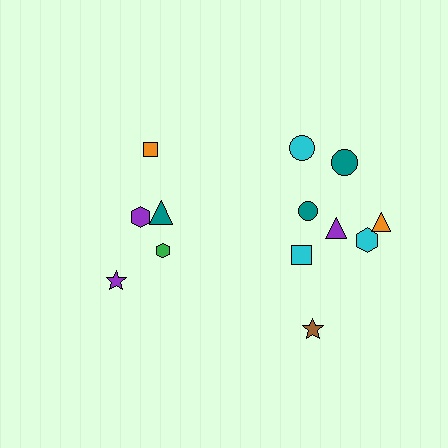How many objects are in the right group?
There are 8 objects.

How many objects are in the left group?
There are 5 objects.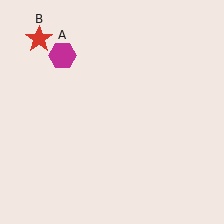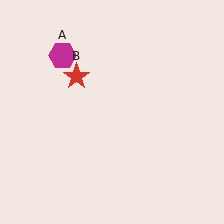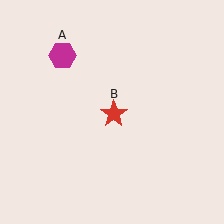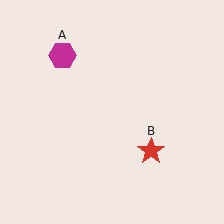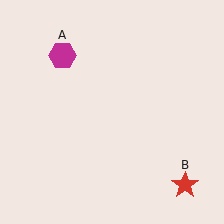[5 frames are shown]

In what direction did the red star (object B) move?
The red star (object B) moved down and to the right.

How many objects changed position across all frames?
1 object changed position: red star (object B).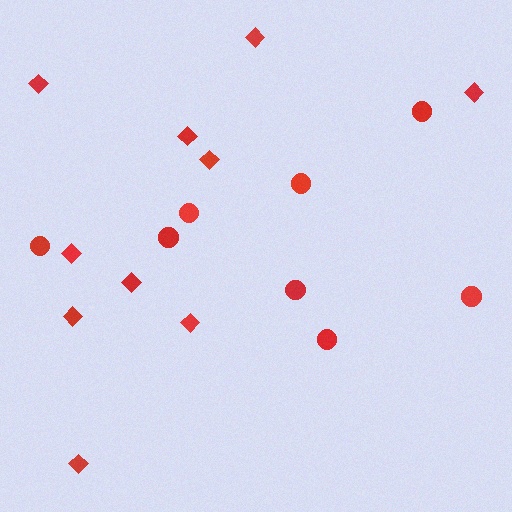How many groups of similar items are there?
There are 2 groups: one group of diamonds (10) and one group of circles (8).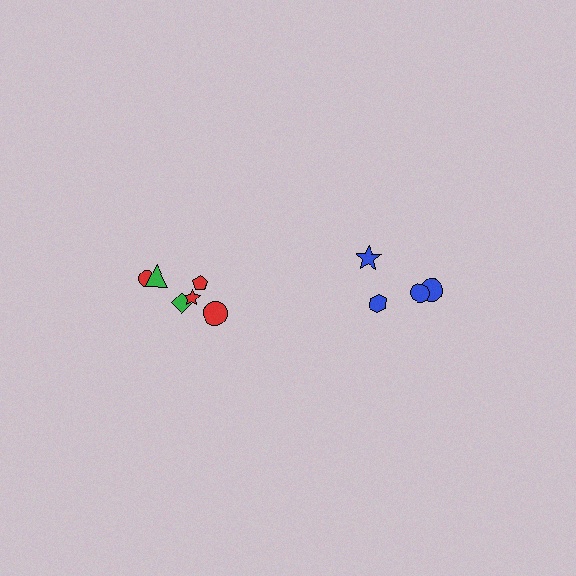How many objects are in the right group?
There are 4 objects.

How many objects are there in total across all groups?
There are 10 objects.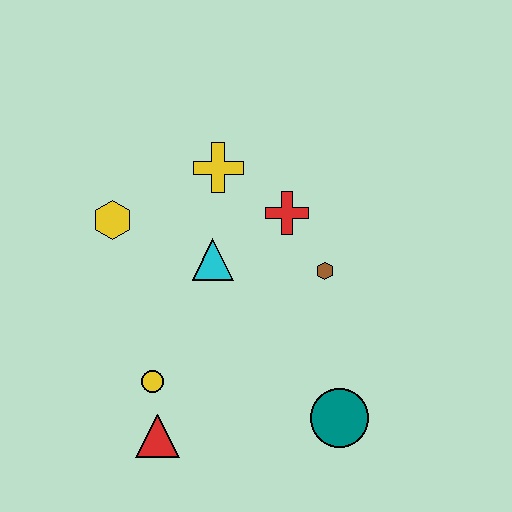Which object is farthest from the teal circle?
The yellow hexagon is farthest from the teal circle.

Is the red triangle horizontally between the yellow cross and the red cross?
No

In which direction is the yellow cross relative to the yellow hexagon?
The yellow cross is to the right of the yellow hexagon.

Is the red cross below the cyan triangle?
No